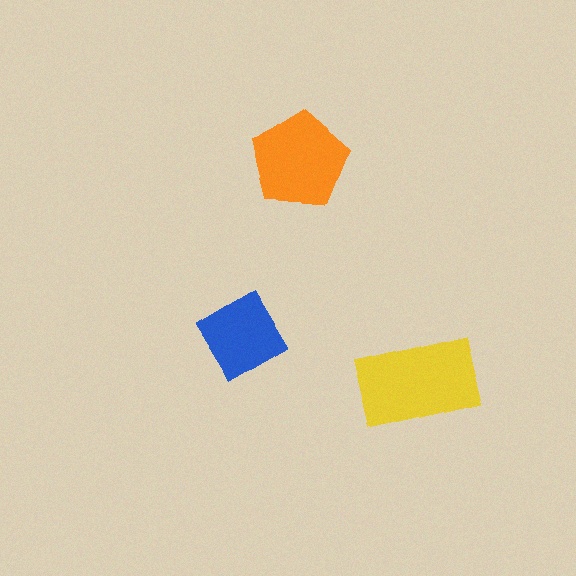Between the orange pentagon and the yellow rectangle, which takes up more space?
The yellow rectangle.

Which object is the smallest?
The blue diamond.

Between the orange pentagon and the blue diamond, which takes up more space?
The orange pentagon.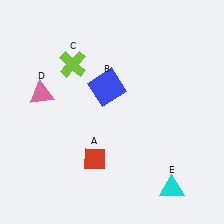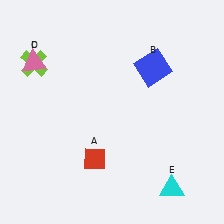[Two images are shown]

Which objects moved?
The objects that moved are: the blue square (B), the lime cross (C), the pink triangle (D).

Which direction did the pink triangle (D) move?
The pink triangle (D) moved up.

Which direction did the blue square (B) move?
The blue square (B) moved right.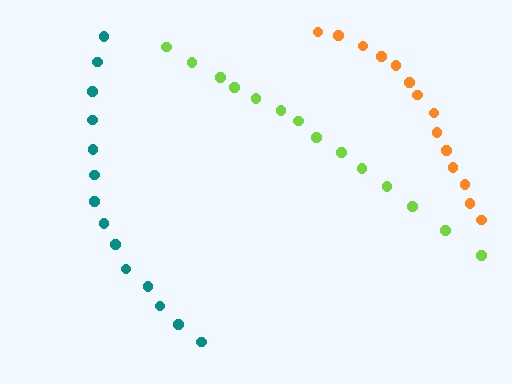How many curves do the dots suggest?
There are 3 distinct paths.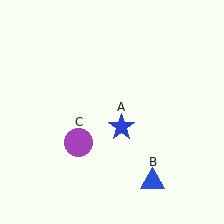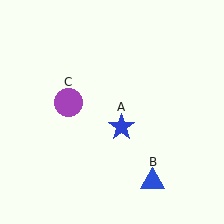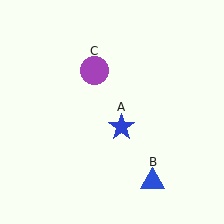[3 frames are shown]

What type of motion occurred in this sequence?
The purple circle (object C) rotated clockwise around the center of the scene.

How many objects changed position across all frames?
1 object changed position: purple circle (object C).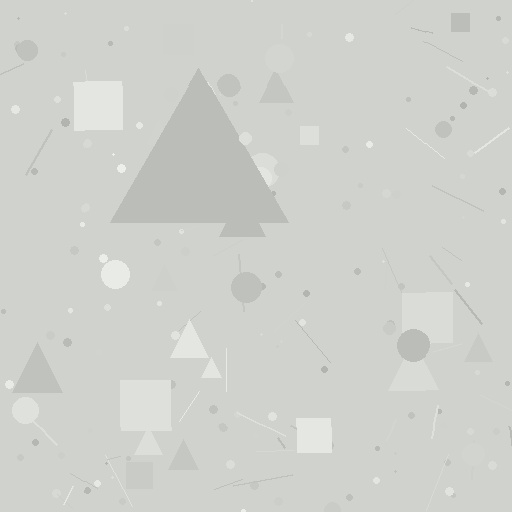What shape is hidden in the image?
A triangle is hidden in the image.